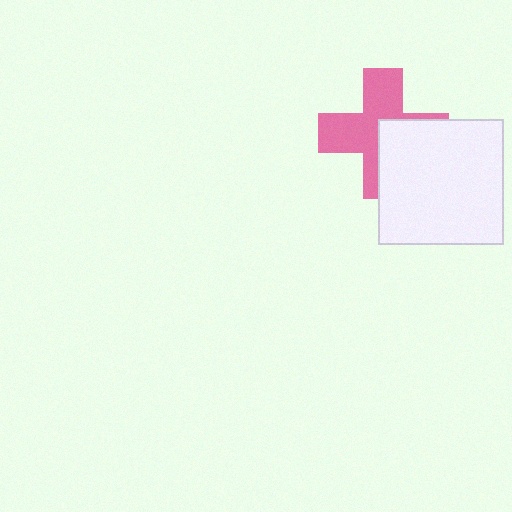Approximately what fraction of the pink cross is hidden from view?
Roughly 41% of the pink cross is hidden behind the white square.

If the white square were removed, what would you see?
You would see the complete pink cross.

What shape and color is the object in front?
The object in front is a white square.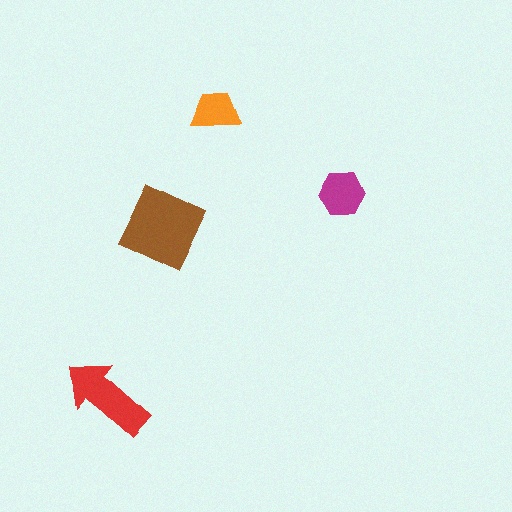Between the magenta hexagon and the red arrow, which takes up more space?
The red arrow.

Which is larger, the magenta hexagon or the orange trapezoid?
The magenta hexagon.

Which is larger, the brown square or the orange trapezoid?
The brown square.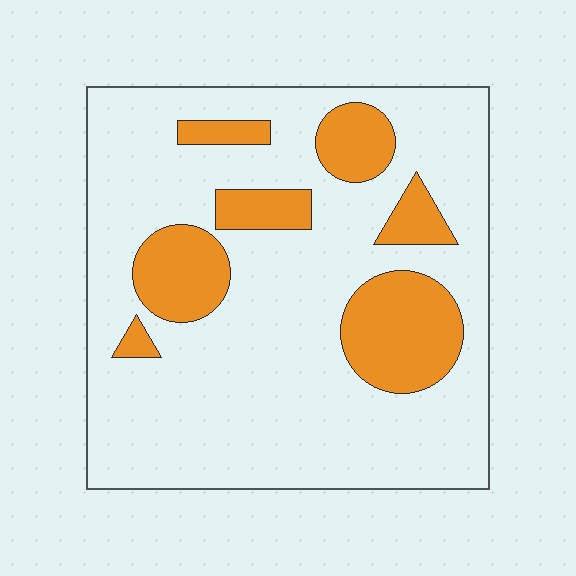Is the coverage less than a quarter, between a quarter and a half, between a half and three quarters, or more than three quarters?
Less than a quarter.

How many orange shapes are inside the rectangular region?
7.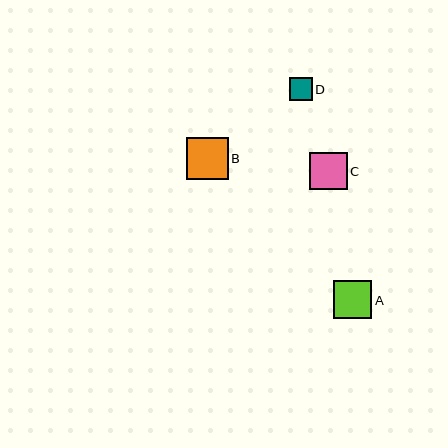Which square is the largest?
Square B is the largest with a size of approximately 42 pixels.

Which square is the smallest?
Square D is the smallest with a size of approximately 22 pixels.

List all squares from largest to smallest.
From largest to smallest: B, A, C, D.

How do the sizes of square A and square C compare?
Square A and square C are approximately the same size.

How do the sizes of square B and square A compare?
Square B and square A are approximately the same size.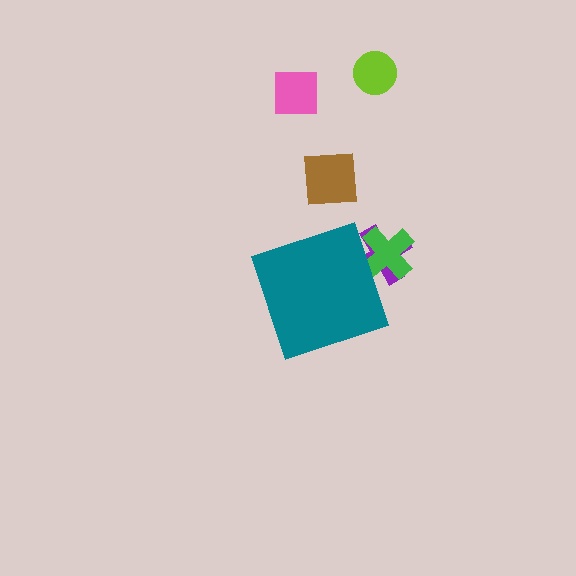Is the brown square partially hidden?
No, the brown square is fully visible.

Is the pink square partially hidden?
No, the pink square is fully visible.